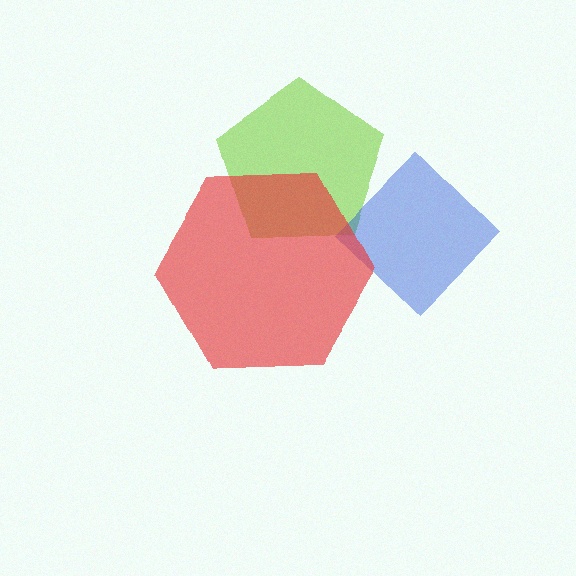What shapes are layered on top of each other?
The layered shapes are: a lime pentagon, a blue diamond, a red hexagon.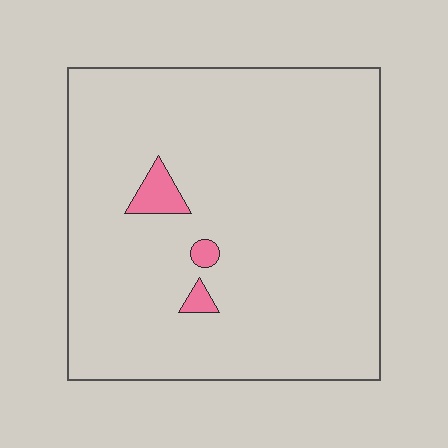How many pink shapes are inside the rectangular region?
3.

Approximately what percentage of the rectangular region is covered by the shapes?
Approximately 5%.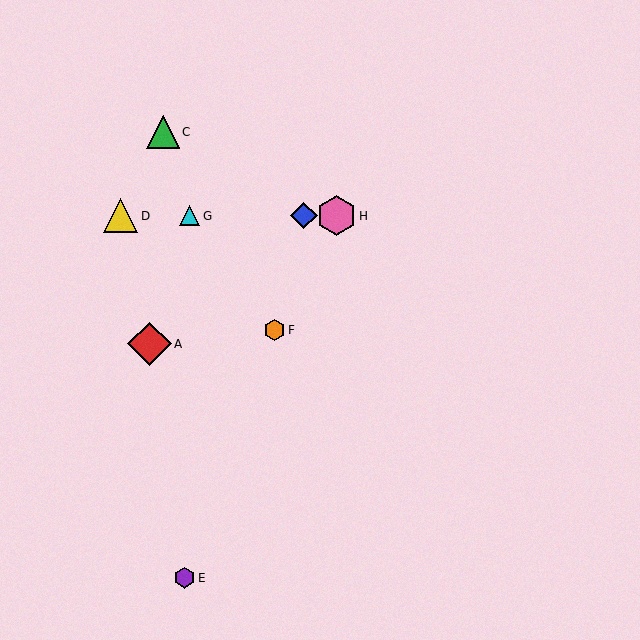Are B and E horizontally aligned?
No, B is at y≈216 and E is at y≈578.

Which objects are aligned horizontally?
Objects B, D, G, H are aligned horizontally.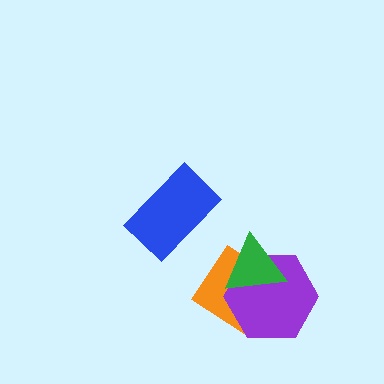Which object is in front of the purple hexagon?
The green triangle is in front of the purple hexagon.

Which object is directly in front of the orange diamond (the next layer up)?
The purple hexagon is directly in front of the orange diamond.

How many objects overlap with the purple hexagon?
2 objects overlap with the purple hexagon.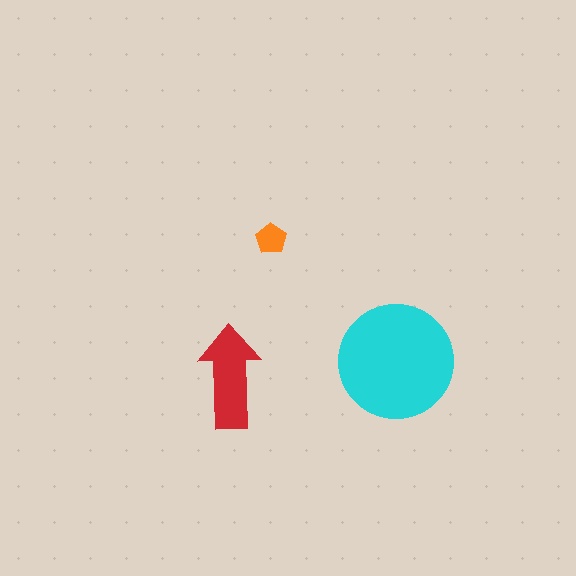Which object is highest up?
The orange pentagon is topmost.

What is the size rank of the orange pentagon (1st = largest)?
3rd.